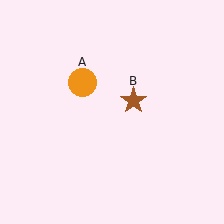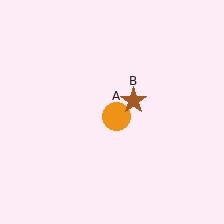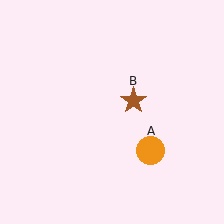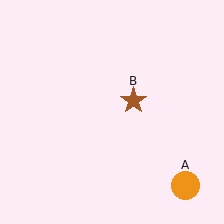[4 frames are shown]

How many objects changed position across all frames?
1 object changed position: orange circle (object A).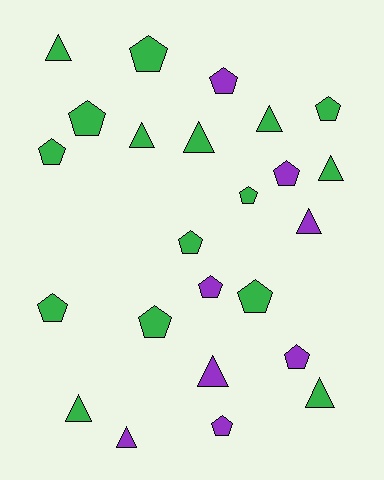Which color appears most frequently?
Green, with 16 objects.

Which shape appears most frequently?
Pentagon, with 14 objects.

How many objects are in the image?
There are 24 objects.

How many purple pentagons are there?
There are 5 purple pentagons.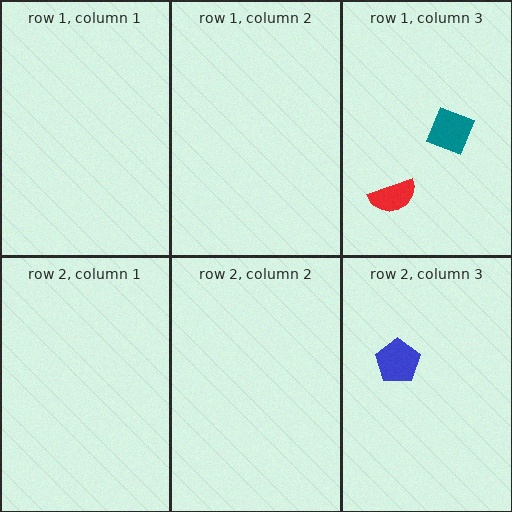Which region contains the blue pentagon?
The row 2, column 3 region.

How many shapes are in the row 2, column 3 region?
1.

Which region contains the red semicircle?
The row 1, column 3 region.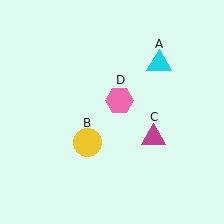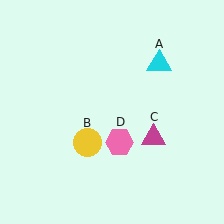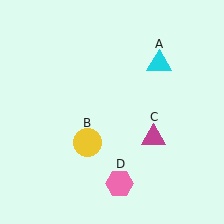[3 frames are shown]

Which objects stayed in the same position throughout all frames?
Cyan triangle (object A) and yellow circle (object B) and magenta triangle (object C) remained stationary.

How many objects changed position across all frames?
1 object changed position: pink hexagon (object D).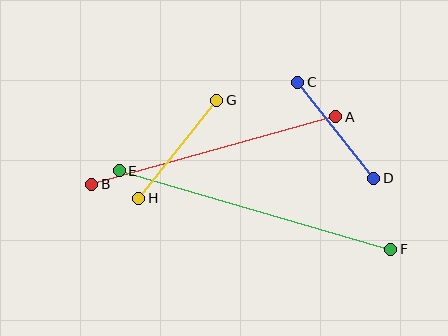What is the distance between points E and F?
The distance is approximately 283 pixels.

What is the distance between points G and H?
The distance is approximately 125 pixels.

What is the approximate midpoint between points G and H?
The midpoint is at approximately (178, 149) pixels.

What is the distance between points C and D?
The distance is approximately 122 pixels.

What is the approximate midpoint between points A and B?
The midpoint is at approximately (214, 151) pixels.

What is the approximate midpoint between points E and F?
The midpoint is at approximately (255, 210) pixels.